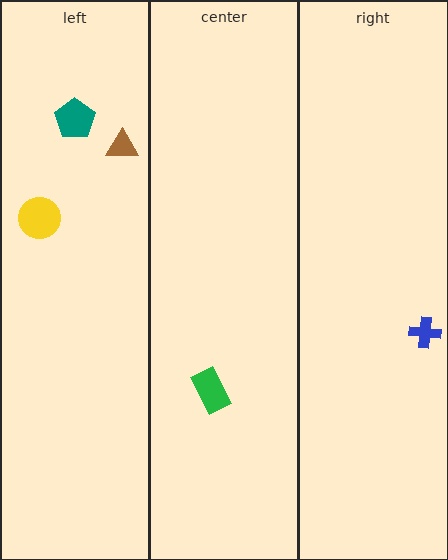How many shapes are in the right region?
1.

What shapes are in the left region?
The brown triangle, the teal pentagon, the yellow circle.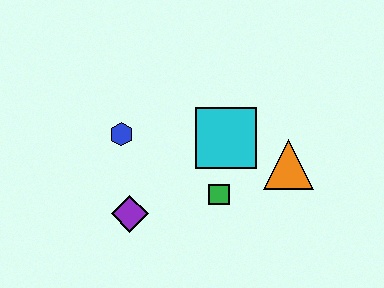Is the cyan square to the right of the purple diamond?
Yes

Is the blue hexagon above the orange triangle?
Yes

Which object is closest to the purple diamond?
The blue hexagon is closest to the purple diamond.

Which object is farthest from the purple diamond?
The orange triangle is farthest from the purple diamond.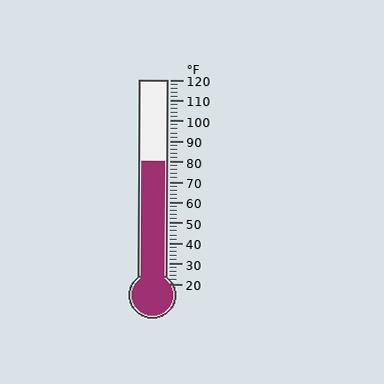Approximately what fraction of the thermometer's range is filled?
The thermometer is filled to approximately 60% of its range.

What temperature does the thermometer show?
The thermometer shows approximately 80°F.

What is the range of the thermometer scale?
The thermometer scale ranges from 20°F to 120°F.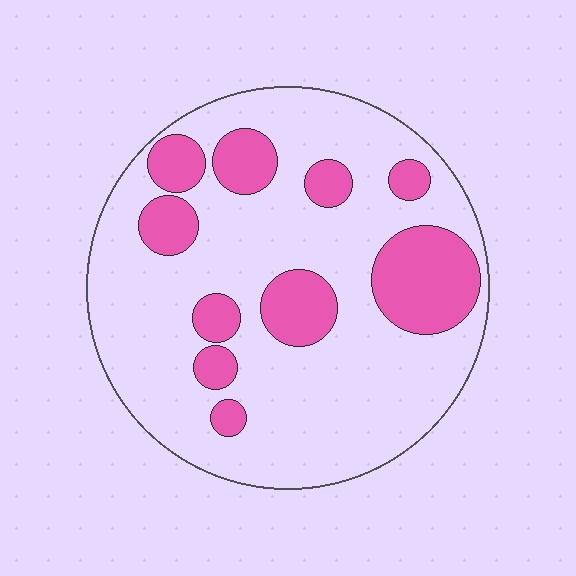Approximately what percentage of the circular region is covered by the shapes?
Approximately 25%.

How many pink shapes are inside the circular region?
10.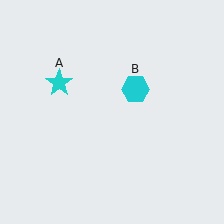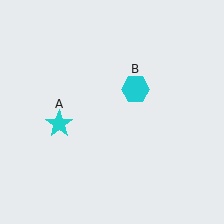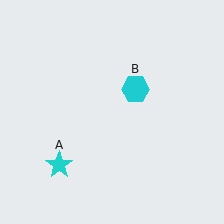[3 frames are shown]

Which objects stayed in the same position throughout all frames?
Cyan hexagon (object B) remained stationary.